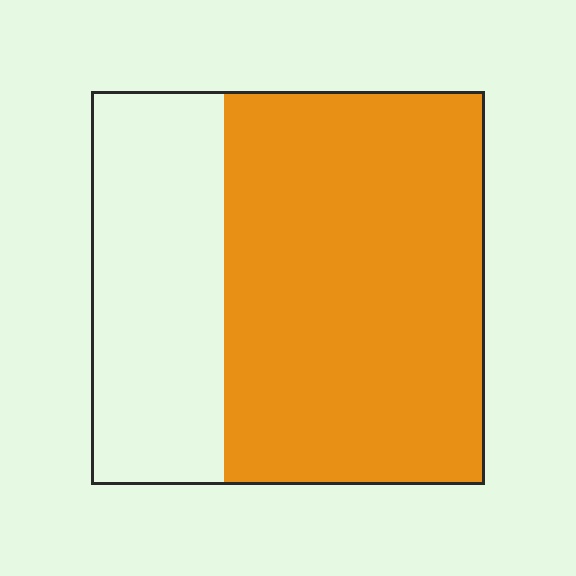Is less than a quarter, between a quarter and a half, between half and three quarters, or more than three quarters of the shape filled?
Between half and three quarters.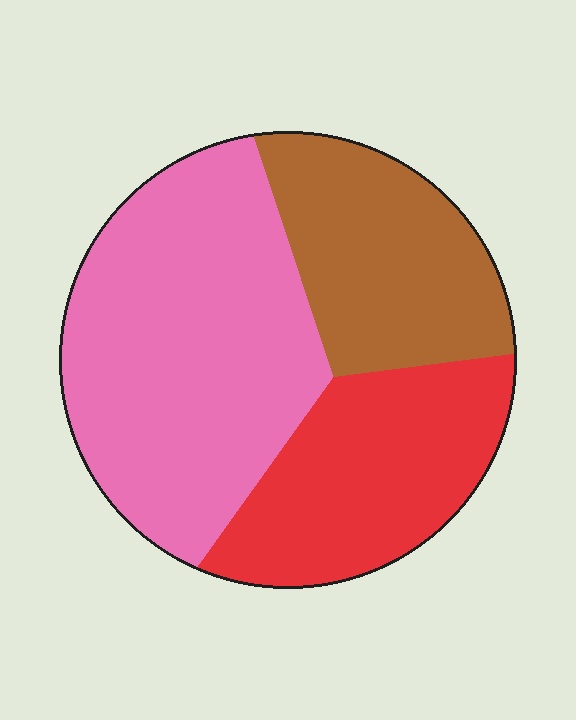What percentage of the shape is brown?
Brown takes up about one quarter (1/4) of the shape.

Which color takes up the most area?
Pink, at roughly 45%.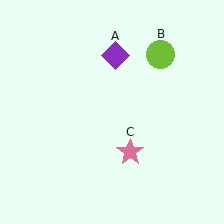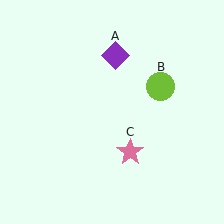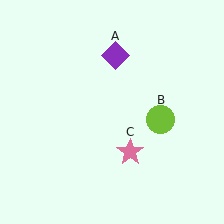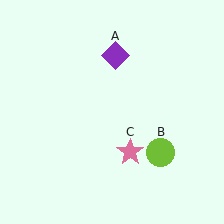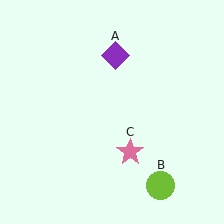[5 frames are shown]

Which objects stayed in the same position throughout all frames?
Purple diamond (object A) and pink star (object C) remained stationary.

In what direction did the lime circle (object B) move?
The lime circle (object B) moved down.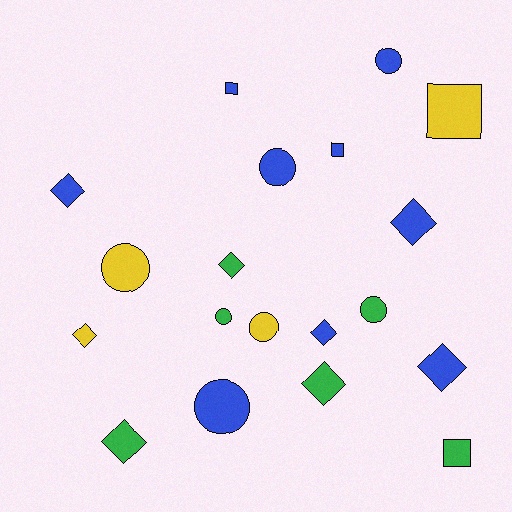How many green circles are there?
There are 2 green circles.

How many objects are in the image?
There are 19 objects.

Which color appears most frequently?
Blue, with 9 objects.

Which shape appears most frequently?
Diamond, with 8 objects.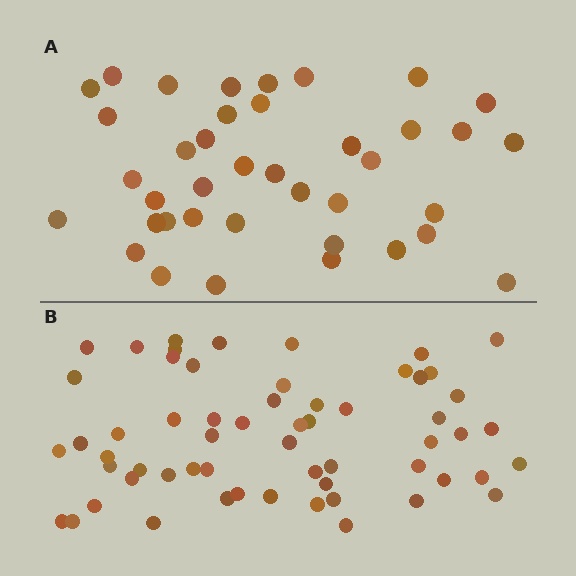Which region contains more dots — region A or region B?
Region B (the bottom region) has more dots.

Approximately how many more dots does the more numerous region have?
Region B has approximately 20 more dots than region A.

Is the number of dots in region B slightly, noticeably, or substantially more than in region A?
Region B has substantially more. The ratio is roughly 1.5 to 1.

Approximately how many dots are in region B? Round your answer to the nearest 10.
About 60 dots. (The exact count is 59, which rounds to 60.)